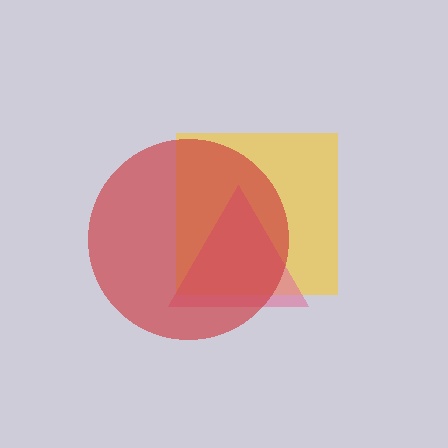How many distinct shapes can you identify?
There are 3 distinct shapes: a yellow square, a pink triangle, a red circle.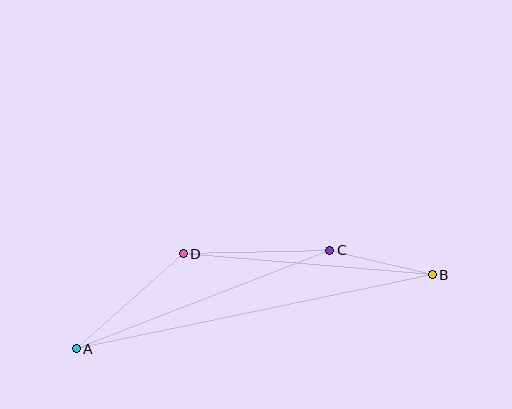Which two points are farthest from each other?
Points A and B are farthest from each other.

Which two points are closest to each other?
Points B and C are closest to each other.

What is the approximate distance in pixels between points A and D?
The distance between A and D is approximately 143 pixels.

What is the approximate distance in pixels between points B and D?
The distance between B and D is approximately 250 pixels.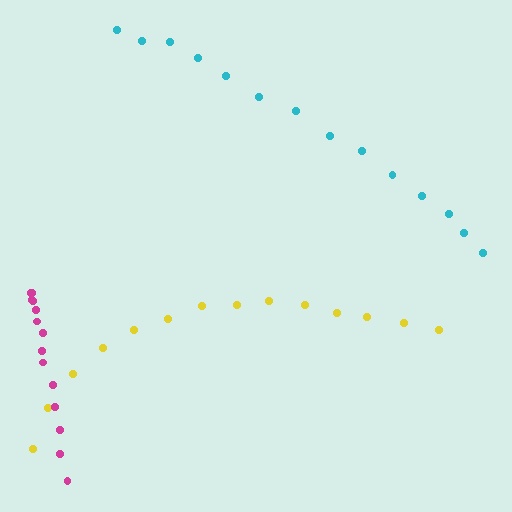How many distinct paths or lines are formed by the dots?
There are 3 distinct paths.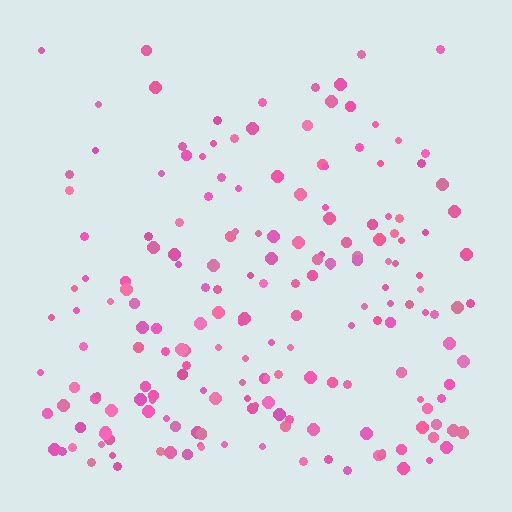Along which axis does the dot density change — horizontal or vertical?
Vertical.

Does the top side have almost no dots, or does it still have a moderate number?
Still a moderate number, just noticeably fewer than the bottom.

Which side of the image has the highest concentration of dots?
The bottom.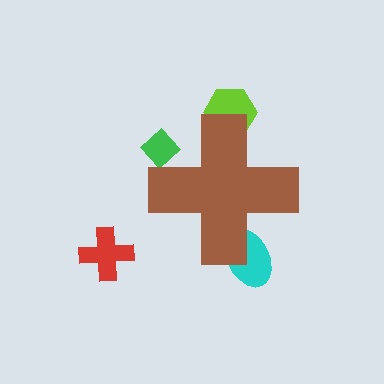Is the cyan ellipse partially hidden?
Yes, the cyan ellipse is partially hidden behind the brown cross.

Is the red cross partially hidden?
No, the red cross is fully visible.